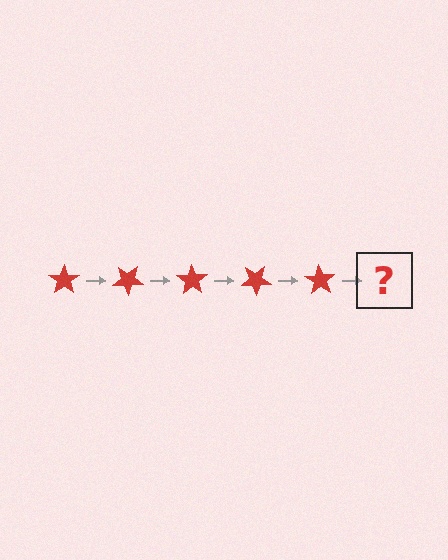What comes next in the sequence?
The next element should be a red star rotated 175 degrees.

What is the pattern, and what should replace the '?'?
The pattern is that the star rotates 35 degrees each step. The '?' should be a red star rotated 175 degrees.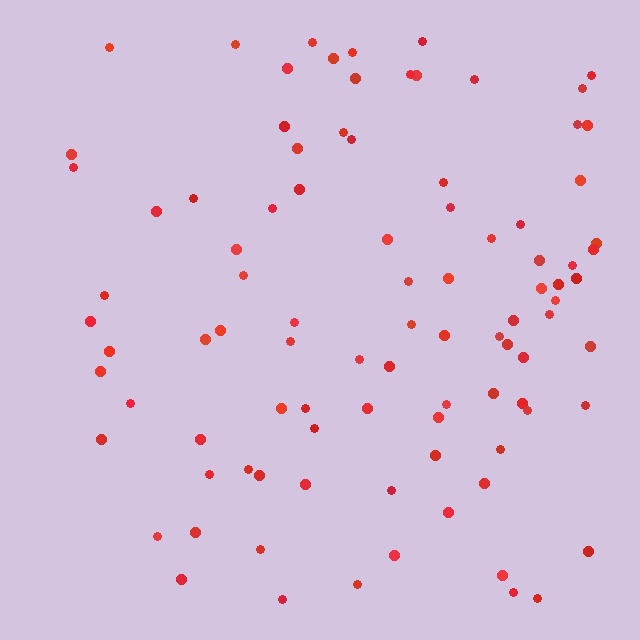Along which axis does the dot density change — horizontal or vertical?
Horizontal.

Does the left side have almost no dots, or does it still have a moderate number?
Still a moderate number, just noticeably fewer than the right.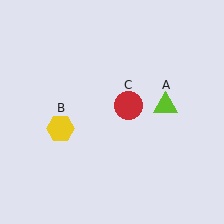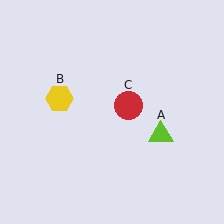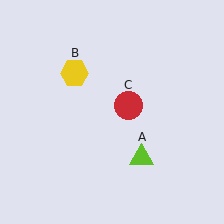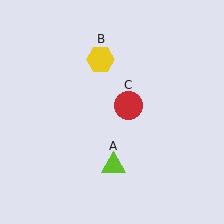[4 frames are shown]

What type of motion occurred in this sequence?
The lime triangle (object A), yellow hexagon (object B) rotated clockwise around the center of the scene.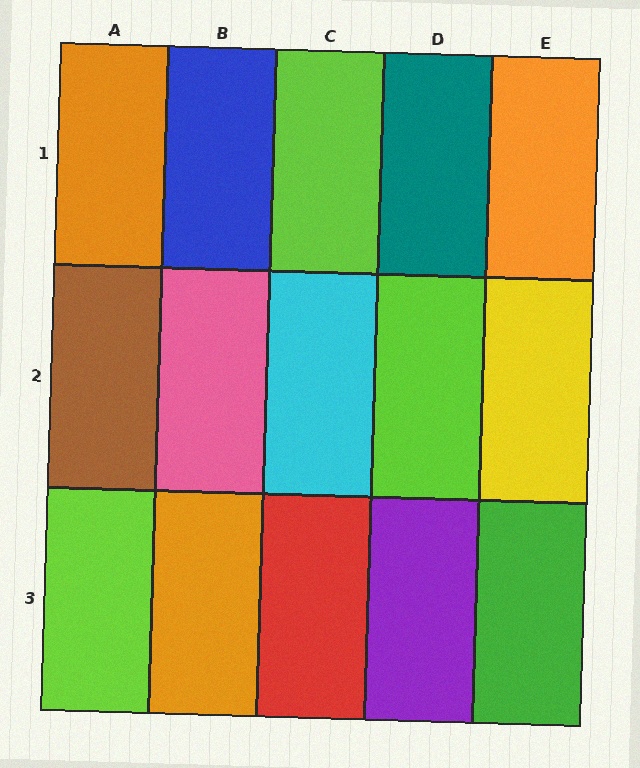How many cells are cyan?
1 cell is cyan.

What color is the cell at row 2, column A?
Brown.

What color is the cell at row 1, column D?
Teal.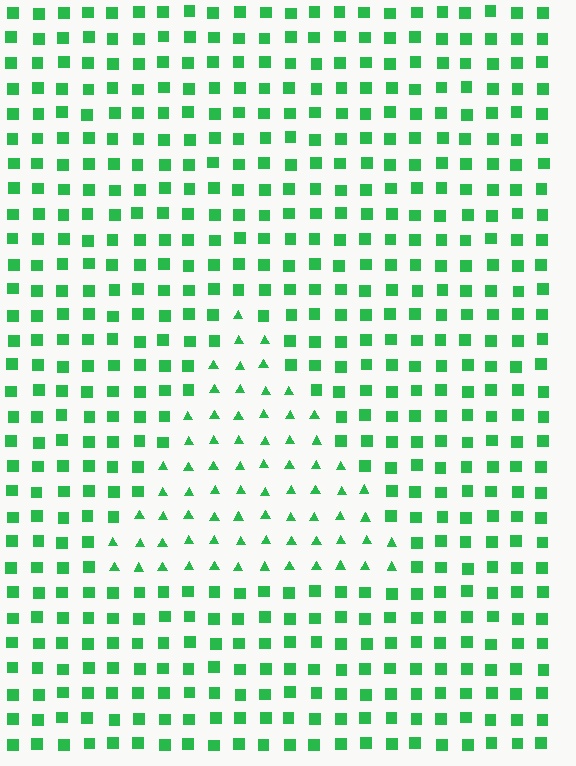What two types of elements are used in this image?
The image uses triangles inside the triangle region and squares outside it.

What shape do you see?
I see a triangle.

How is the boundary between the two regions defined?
The boundary is defined by a change in element shape: triangles inside vs. squares outside. All elements share the same color and spacing.